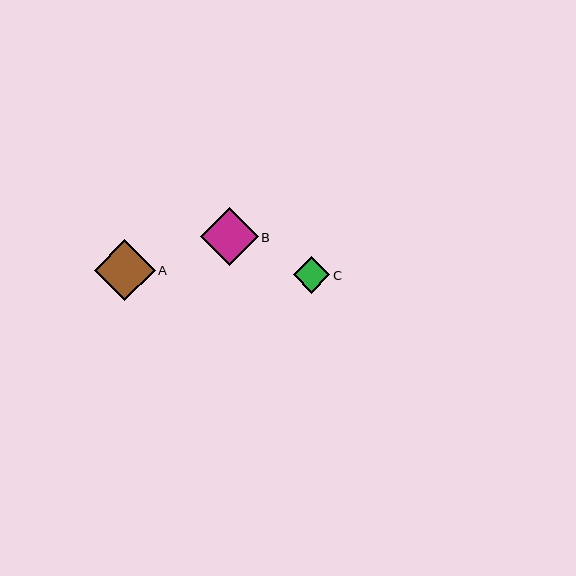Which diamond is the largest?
Diamond A is the largest with a size of approximately 61 pixels.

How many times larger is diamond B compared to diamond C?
Diamond B is approximately 1.6 times the size of diamond C.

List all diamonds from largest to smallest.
From largest to smallest: A, B, C.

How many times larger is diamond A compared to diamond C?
Diamond A is approximately 1.7 times the size of diamond C.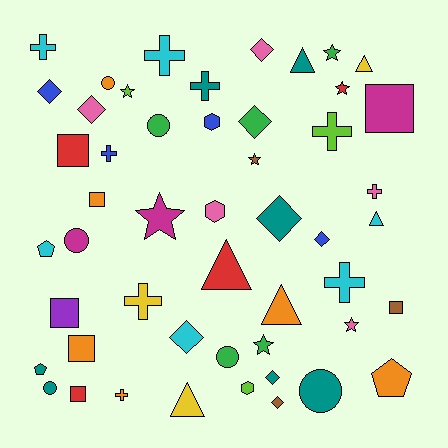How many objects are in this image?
There are 50 objects.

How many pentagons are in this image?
There are 3 pentagons.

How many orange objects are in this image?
There are 6 orange objects.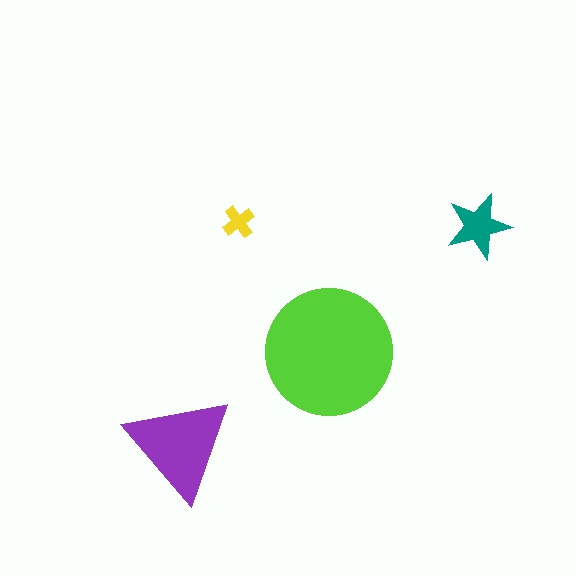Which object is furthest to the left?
The purple triangle is leftmost.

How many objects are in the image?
There are 4 objects in the image.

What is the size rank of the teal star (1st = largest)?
3rd.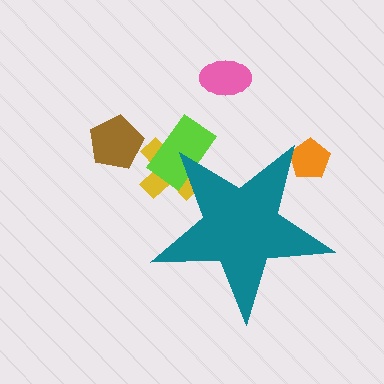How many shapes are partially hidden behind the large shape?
3 shapes are partially hidden.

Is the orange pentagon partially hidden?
Yes, the orange pentagon is partially hidden behind the teal star.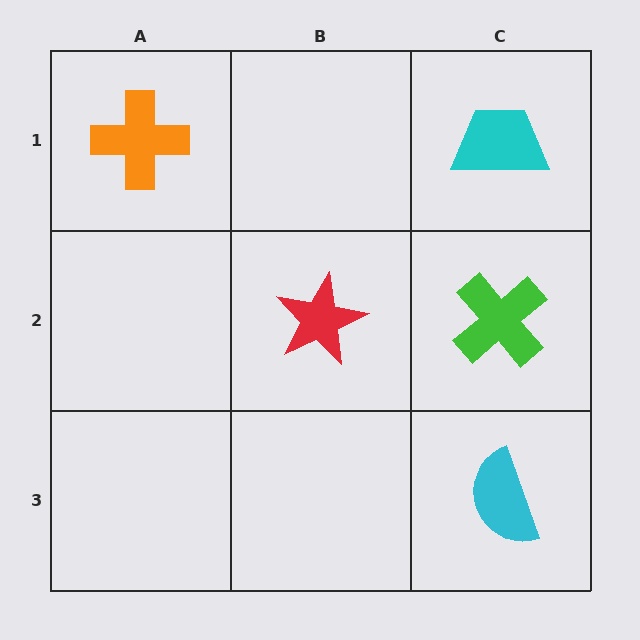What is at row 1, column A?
An orange cross.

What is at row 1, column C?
A cyan trapezoid.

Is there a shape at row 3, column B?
No, that cell is empty.